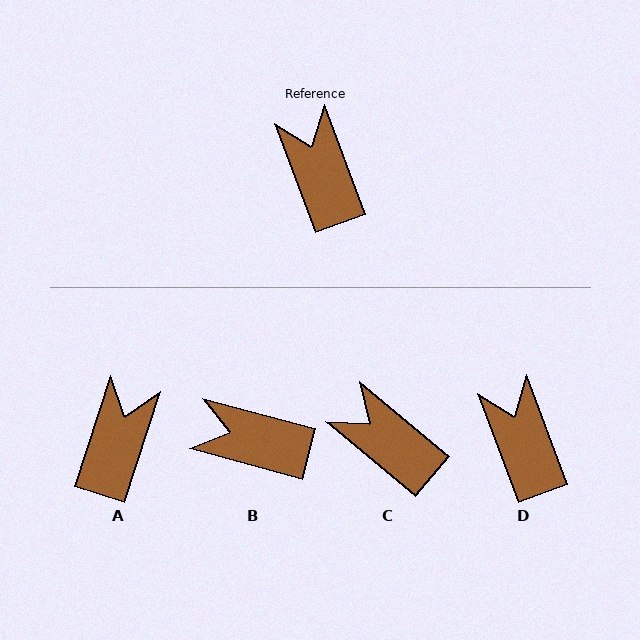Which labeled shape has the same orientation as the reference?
D.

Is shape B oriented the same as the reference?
No, it is off by about 54 degrees.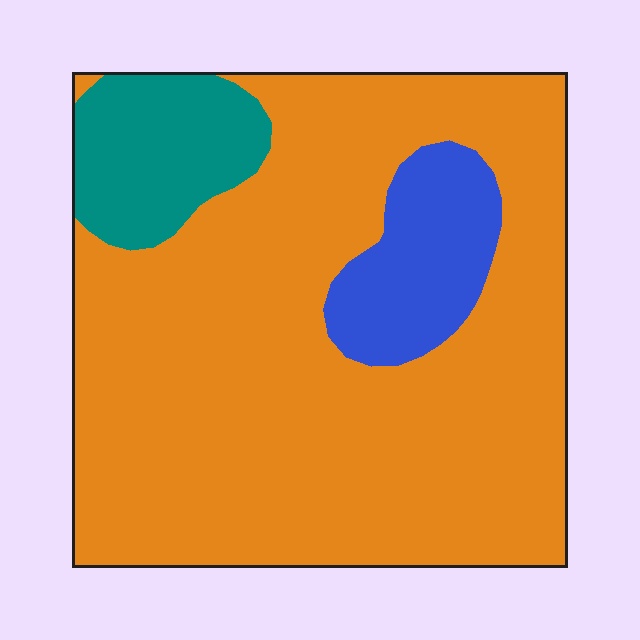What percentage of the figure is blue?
Blue takes up less than a quarter of the figure.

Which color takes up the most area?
Orange, at roughly 80%.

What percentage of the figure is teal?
Teal covers 11% of the figure.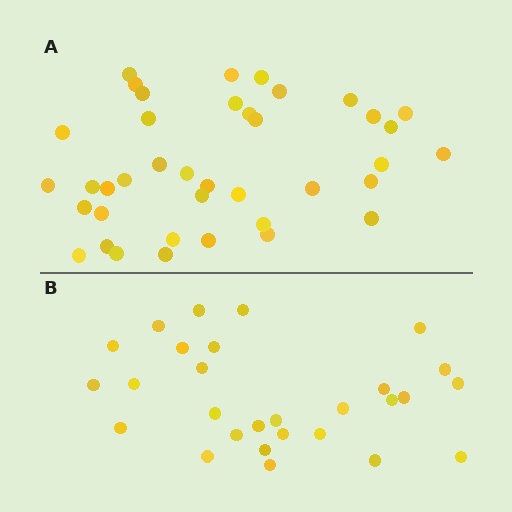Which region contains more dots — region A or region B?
Region A (the top region) has more dots.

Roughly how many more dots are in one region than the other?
Region A has roughly 12 or so more dots than region B.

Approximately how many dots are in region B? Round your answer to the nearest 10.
About 30 dots. (The exact count is 28, which rounds to 30.)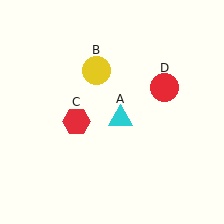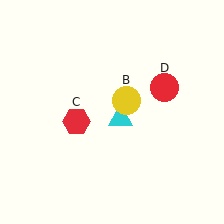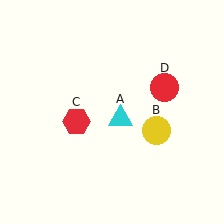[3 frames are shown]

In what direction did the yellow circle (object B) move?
The yellow circle (object B) moved down and to the right.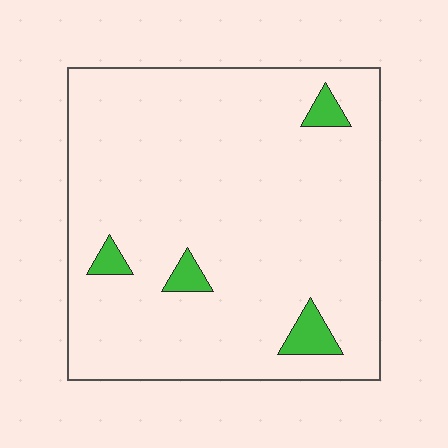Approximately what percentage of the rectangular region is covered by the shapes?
Approximately 5%.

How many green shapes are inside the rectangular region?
4.